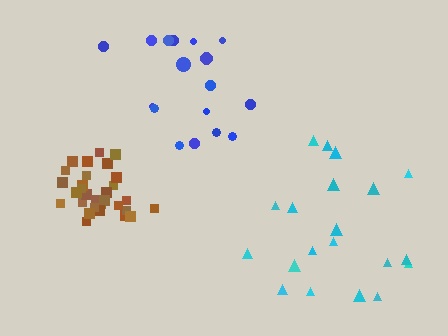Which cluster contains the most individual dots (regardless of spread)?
Brown (31).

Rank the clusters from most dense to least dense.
brown, blue, cyan.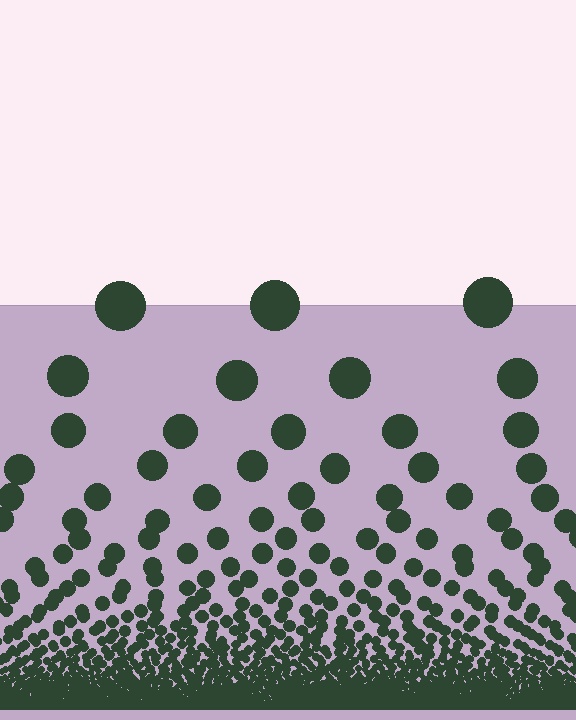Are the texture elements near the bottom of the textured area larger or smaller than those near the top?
Smaller. The gradient is inverted — elements near the bottom are smaller and denser.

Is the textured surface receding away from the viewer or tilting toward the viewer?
The surface appears to tilt toward the viewer. Texture elements get larger and sparser toward the top.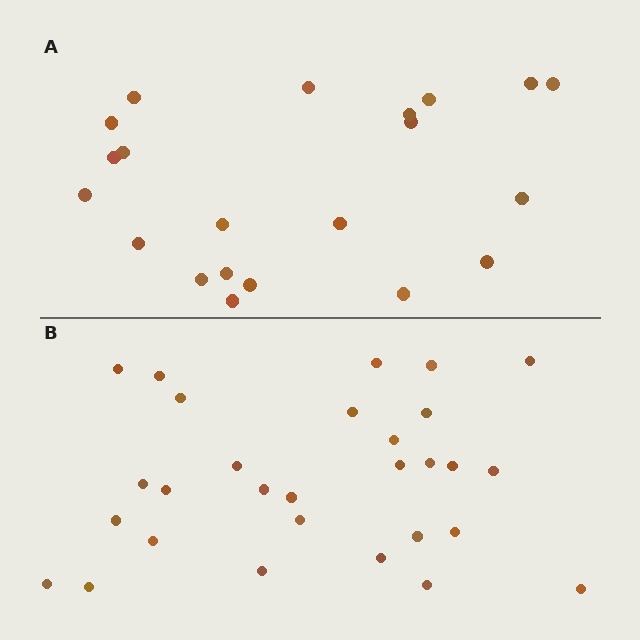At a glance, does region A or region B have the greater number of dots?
Region B (the bottom region) has more dots.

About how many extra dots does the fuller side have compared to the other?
Region B has roughly 8 or so more dots than region A.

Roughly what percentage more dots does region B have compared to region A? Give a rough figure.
About 40% more.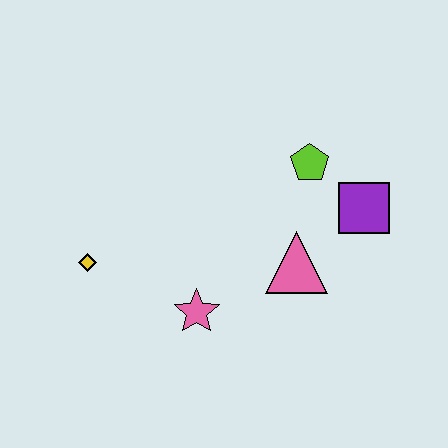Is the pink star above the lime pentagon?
No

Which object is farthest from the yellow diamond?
The purple square is farthest from the yellow diamond.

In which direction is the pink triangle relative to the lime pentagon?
The pink triangle is below the lime pentagon.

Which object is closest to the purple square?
The lime pentagon is closest to the purple square.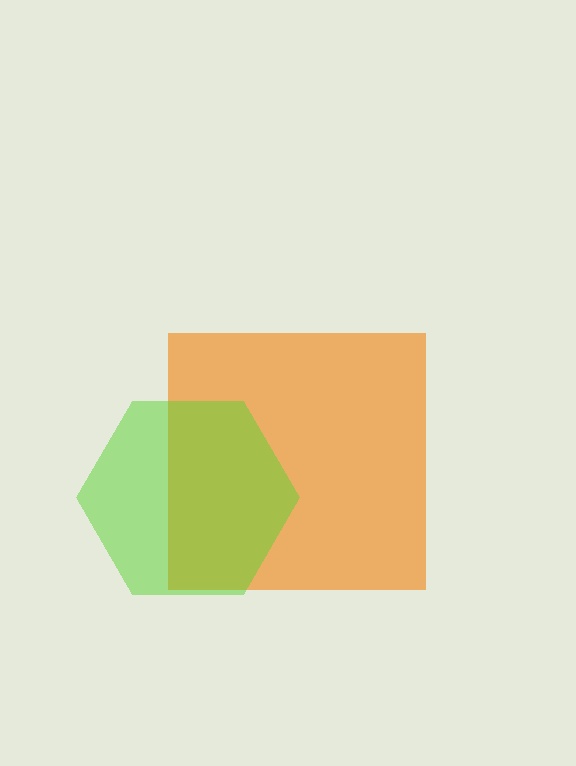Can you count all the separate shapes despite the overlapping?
Yes, there are 2 separate shapes.